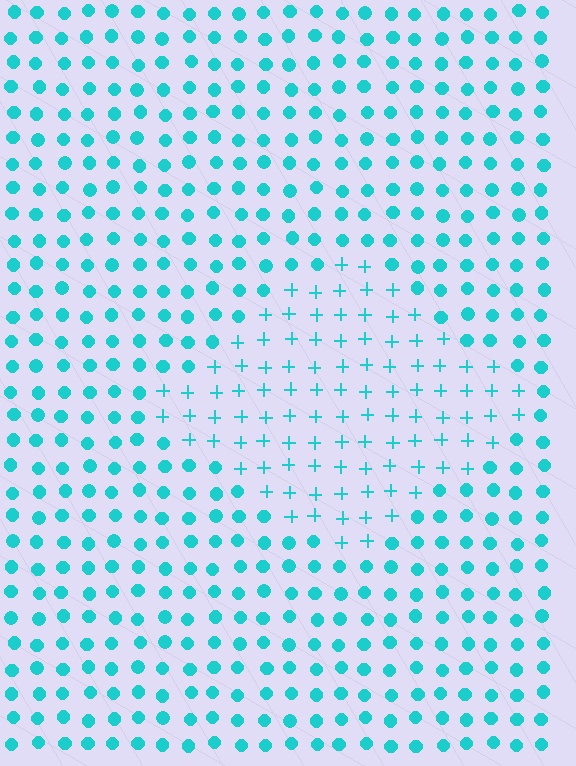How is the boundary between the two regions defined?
The boundary is defined by a change in element shape: plus signs inside vs. circles outside. All elements share the same color and spacing.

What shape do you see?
I see a diamond.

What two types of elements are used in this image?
The image uses plus signs inside the diamond region and circles outside it.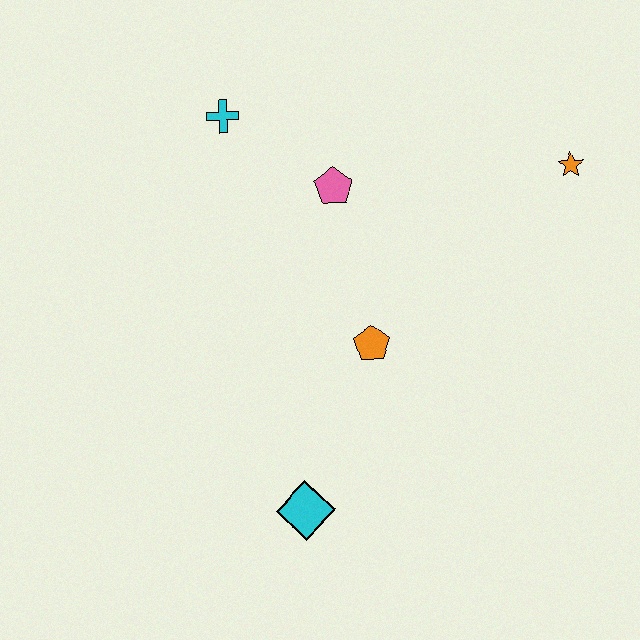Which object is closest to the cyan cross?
The pink pentagon is closest to the cyan cross.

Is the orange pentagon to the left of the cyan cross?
No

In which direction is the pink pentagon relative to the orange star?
The pink pentagon is to the left of the orange star.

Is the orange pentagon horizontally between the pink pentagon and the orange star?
Yes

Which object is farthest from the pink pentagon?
The cyan diamond is farthest from the pink pentagon.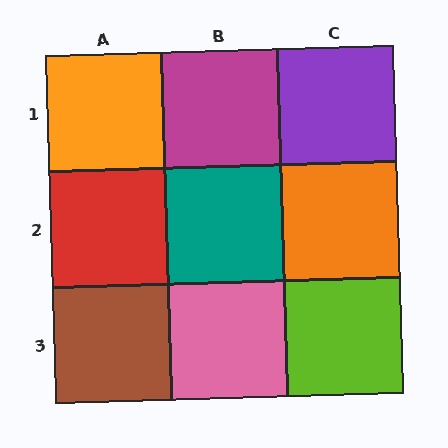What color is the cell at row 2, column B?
Teal.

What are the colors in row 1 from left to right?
Orange, magenta, purple.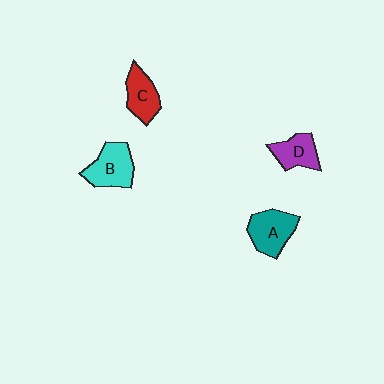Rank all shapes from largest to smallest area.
From largest to smallest: B (cyan), A (teal), C (red), D (purple).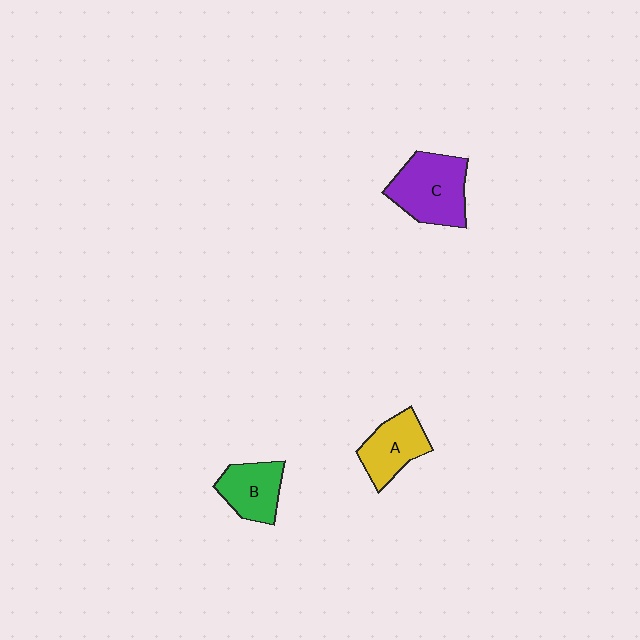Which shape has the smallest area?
Shape B (green).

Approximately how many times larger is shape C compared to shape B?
Approximately 1.5 times.